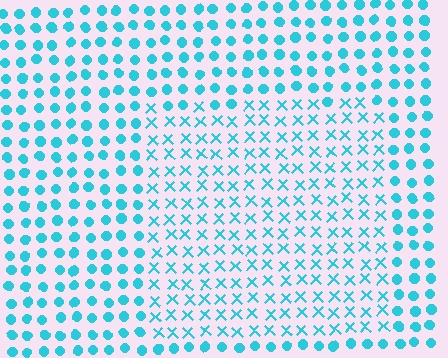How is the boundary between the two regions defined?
The boundary is defined by a change in element shape: X marks inside vs. circles outside. All elements share the same color and spacing.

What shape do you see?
I see a rectangle.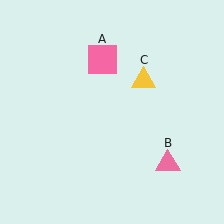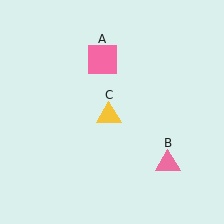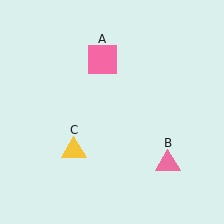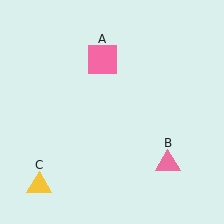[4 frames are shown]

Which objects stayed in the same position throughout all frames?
Pink square (object A) and pink triangle (object B) remained stationary.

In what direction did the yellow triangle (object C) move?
The yellow triangle (object C) moved down and to the left.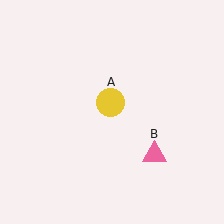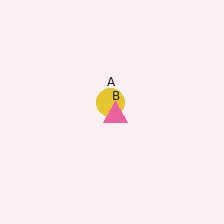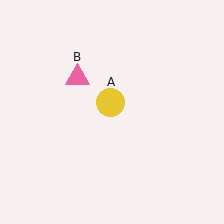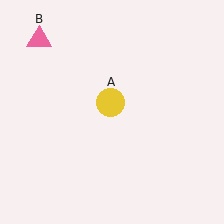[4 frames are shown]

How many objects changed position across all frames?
1 object changed position: pink triangle (object B).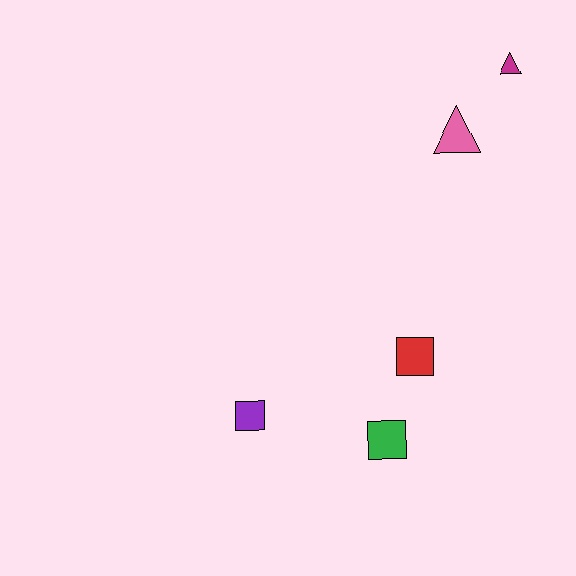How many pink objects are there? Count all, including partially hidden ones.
There is 1 pink object.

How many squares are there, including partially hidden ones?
There are 3 squares.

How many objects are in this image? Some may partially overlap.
There are 5 objects.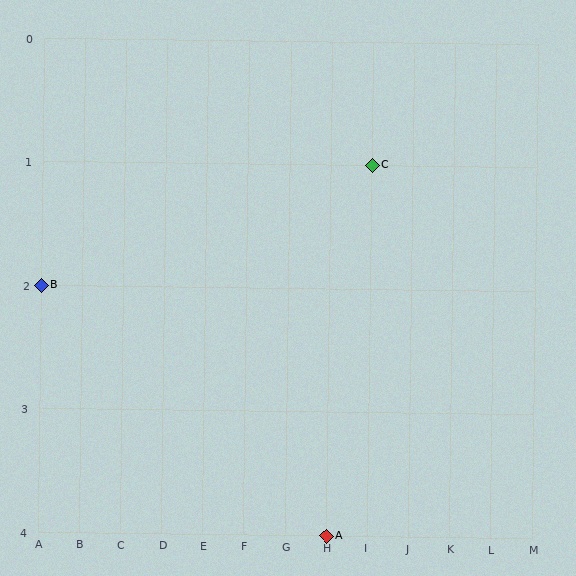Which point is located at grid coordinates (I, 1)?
Point C is at (I, 1).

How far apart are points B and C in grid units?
Points B and C are 8 columns and 1 row apart (about 8.1 grid units diagonally).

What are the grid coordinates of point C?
Point C is at grid coordinates (I, 1).